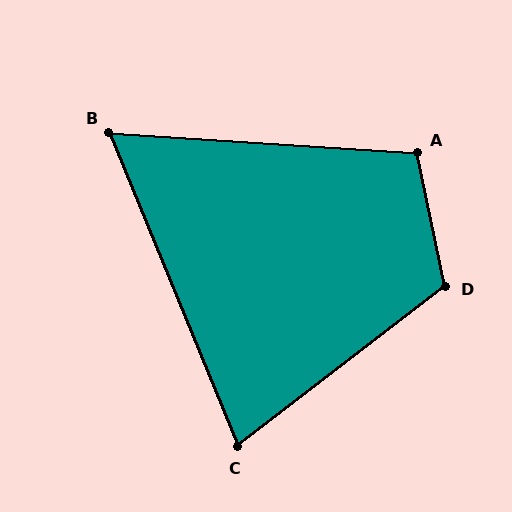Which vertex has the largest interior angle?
D, at approximately 116 degrees.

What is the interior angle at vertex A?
Approximately 105 degrees (obtuse).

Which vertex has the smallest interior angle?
B, at approximately 64 degrees.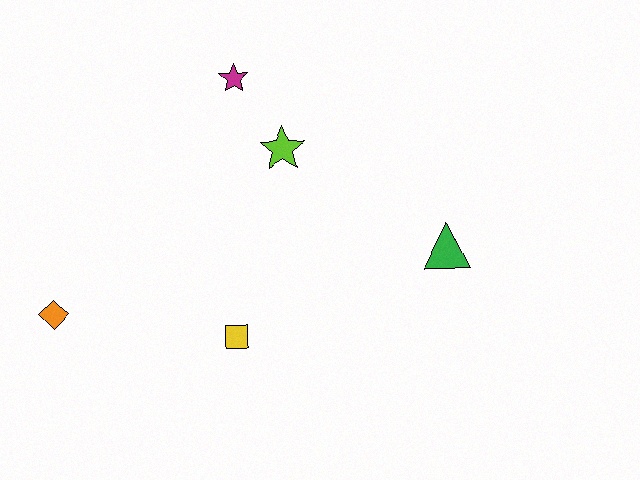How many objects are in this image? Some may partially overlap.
There are 5 objects.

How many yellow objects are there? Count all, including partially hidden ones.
There is 1 yellow object.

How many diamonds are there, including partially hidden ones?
There is 1 diamond.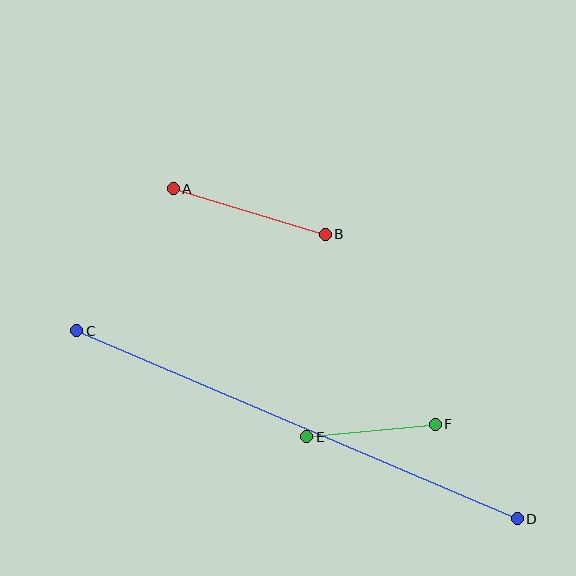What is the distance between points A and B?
The distance is approximately 159 pixels.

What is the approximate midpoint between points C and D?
The midpoint is at approximately (297, 425) pixels.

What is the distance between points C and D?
The distance is approximately 479 pixels.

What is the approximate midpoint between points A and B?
The midpoint is at approximately (249, 212) pixels.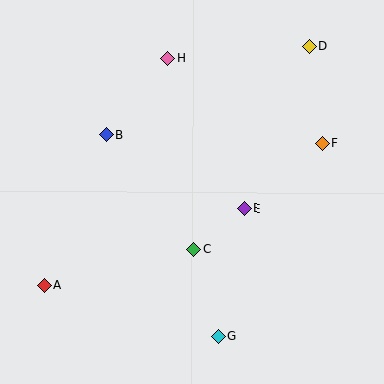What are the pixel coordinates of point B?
Point B is at (107, 135).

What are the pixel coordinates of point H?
Point H is at (168, 58).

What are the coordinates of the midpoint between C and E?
The midpoint between C and E is at (219, 229).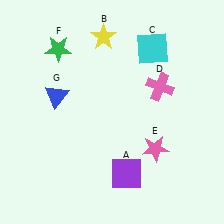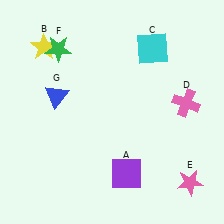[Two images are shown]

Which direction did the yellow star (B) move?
The yellow star (B) moved left.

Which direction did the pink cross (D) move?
The pink cross (D) moved right.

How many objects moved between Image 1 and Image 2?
3 objects moved between the two images.